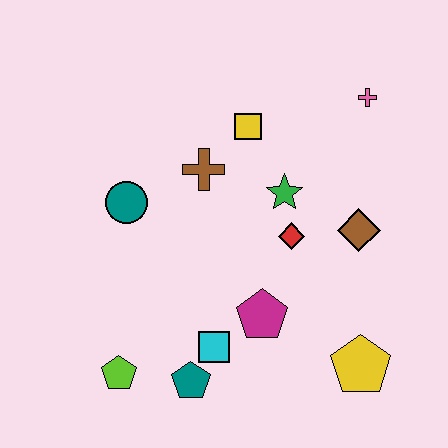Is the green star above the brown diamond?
Yes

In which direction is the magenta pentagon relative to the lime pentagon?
The magenta pentagon is to the right of the lime pentagon.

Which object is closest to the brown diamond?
The red diamond is closest to the brown diamond.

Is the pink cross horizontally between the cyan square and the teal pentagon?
No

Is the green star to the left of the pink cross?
Yes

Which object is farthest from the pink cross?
The lime pentagon is farthest from the pink cross.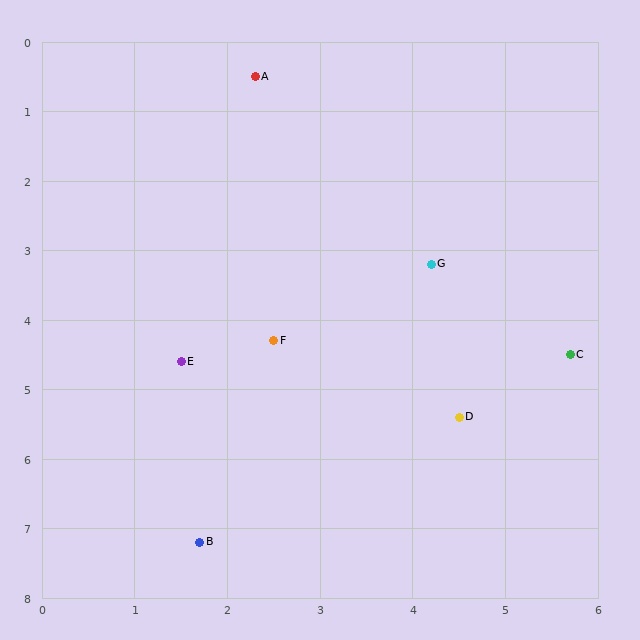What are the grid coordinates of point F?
Point F is at approximately (2.5, 4.3).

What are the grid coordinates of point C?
Point C is at approximately (5.7, 4.5).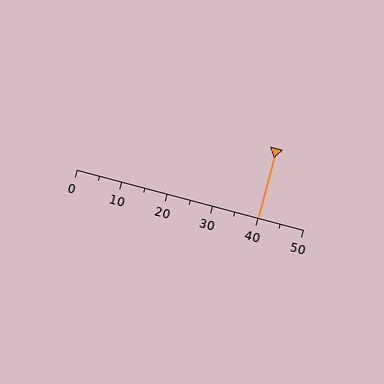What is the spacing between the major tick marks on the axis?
The major ticks are spaced 10 apart.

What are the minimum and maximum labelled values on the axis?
The axis runs from 0 to 50.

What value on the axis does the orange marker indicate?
The marker indicates approximately 40.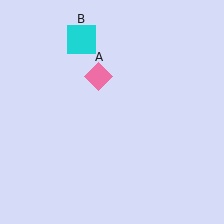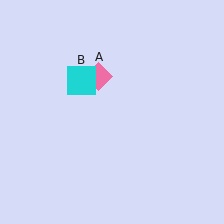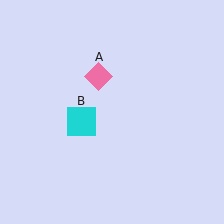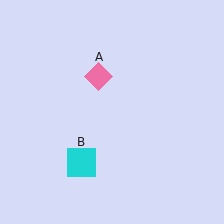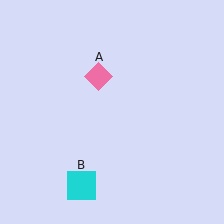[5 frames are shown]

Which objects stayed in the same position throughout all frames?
Pink diamond (object A) remained stationary.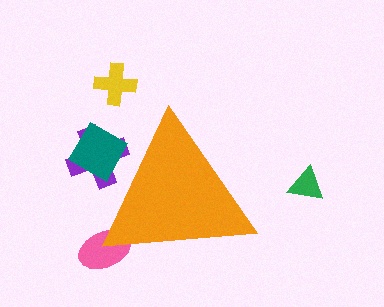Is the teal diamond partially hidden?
Yes, the teal diamond is partially hidden behind the orange triangle.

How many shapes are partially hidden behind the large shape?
3 shapes are partially hidden.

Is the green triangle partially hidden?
No, the green triangle is fully visible.